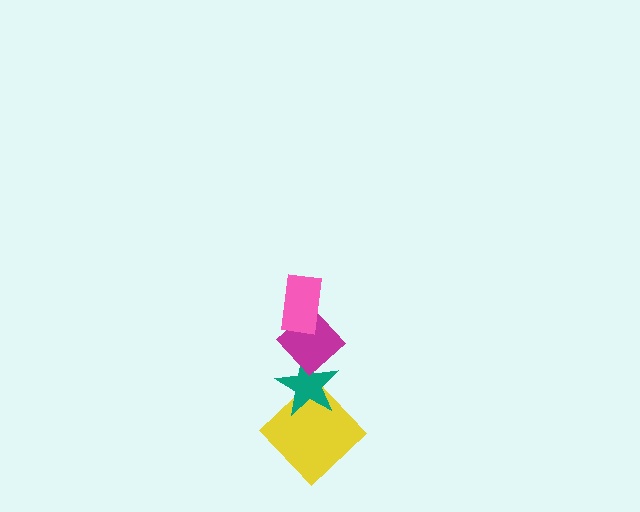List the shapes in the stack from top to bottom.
From top to bottom: the pink rectangle, the magenta diamond, the teal star, the yellow diamond.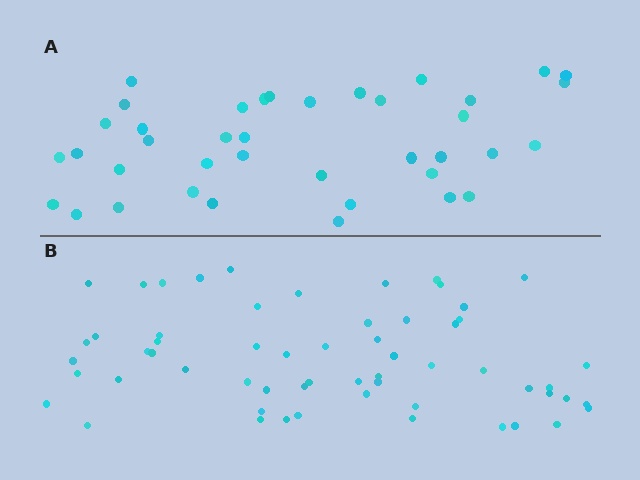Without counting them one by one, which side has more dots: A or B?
Region B (the bottom region) has more dots.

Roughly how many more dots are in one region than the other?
Region B has approximately 20 more dots than region A.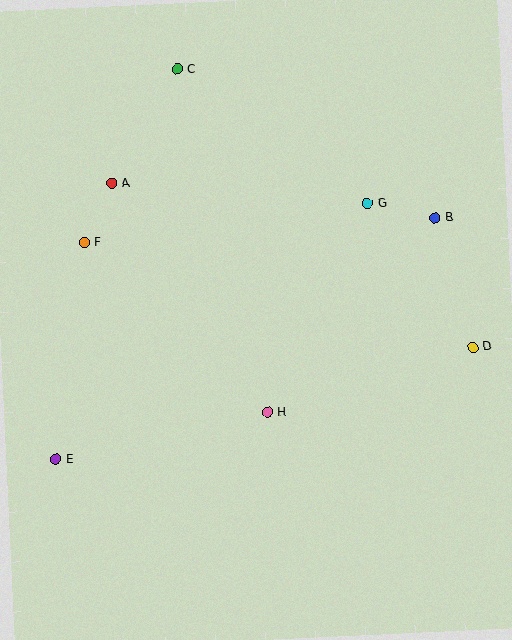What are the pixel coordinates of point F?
Point F is at (84, 243).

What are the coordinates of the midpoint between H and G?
The midpoint between H and G is at (318, 308).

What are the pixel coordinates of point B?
Point B is at (435, 218).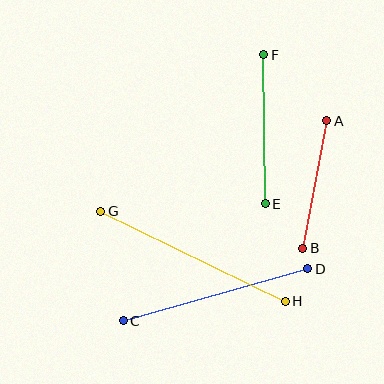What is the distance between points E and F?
The distance is approximately 149 pixels.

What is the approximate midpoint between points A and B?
The midpoint is at approximately (315, 184) pixels.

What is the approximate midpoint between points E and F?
The midpoint is at approximately (264, 129) pixels.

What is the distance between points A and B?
The distance is approximately 130 pixels.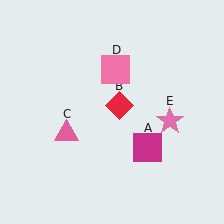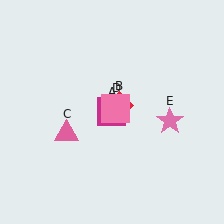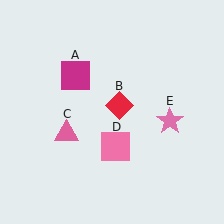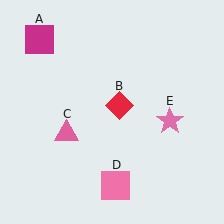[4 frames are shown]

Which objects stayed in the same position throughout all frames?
Red diamond (object B) and pink triangle (object C) and pink star (object E) remained stationary.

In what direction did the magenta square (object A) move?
The magenta square (object A) moved up and to the left.